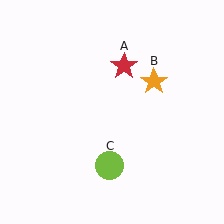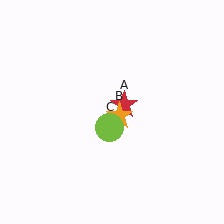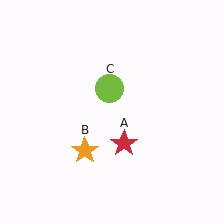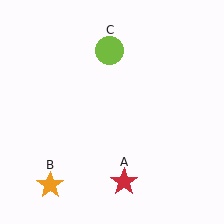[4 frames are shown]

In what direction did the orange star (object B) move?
The orange star (object B) moved down and to the left.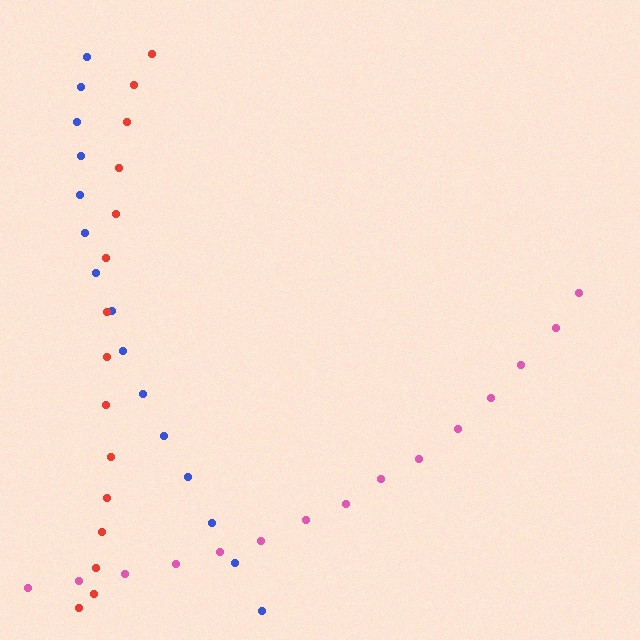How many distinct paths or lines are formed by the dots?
There are 3 distinct paths.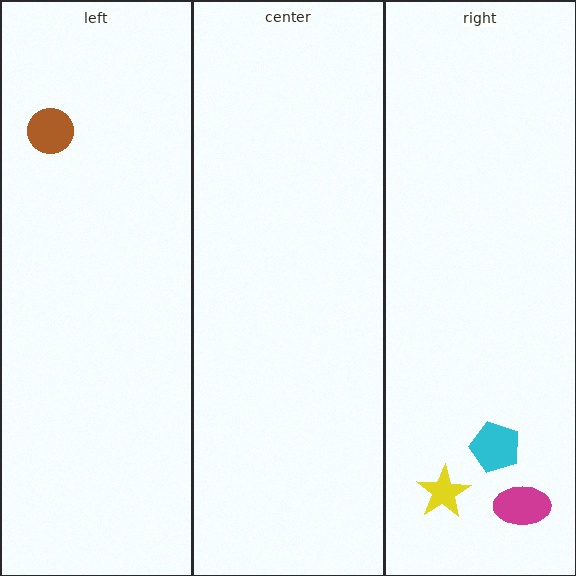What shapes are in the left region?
The brown circle.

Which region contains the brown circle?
The left region.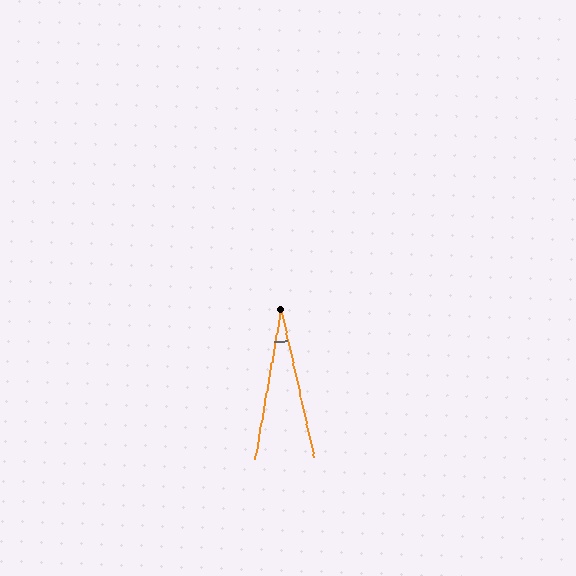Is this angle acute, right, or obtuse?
It is acute.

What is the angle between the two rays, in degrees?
Approximately 22 degrees.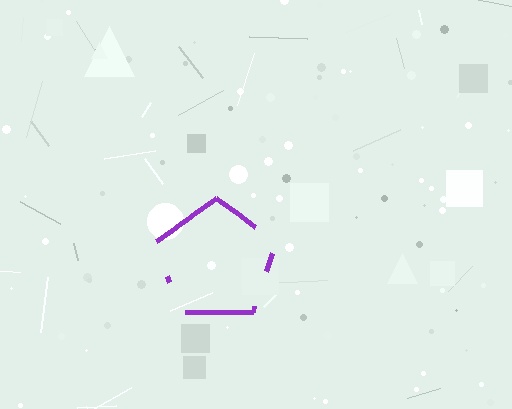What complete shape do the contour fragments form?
The contour fragments form a pentagon.